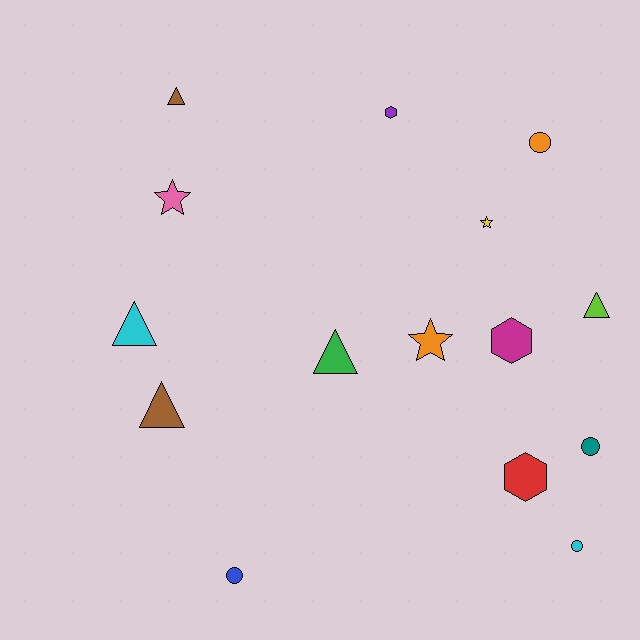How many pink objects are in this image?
There is 1 pink object.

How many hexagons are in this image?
There are 3 hexagons.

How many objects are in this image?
There are 15 objects.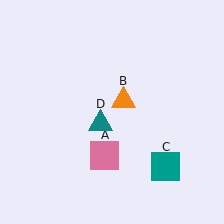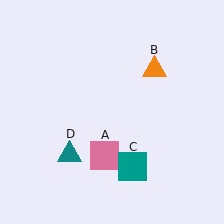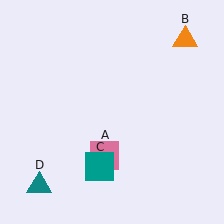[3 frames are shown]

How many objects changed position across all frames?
3 objects changed position: orange triangle (object B), teal square (object C), teal triangle (object D).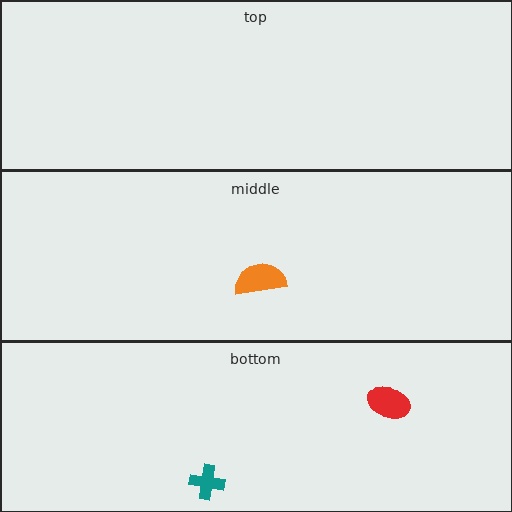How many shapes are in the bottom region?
2.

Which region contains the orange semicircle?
The middle region.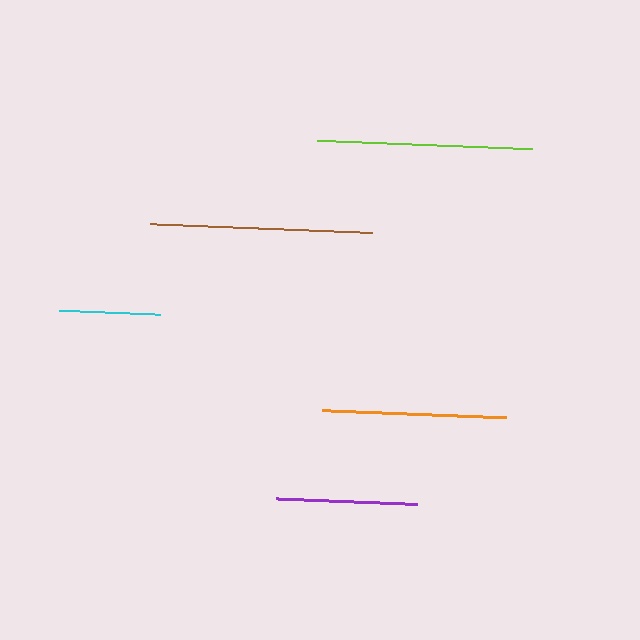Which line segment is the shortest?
The cyan line is the shortest at approximately 101 pixels.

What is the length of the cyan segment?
The cyan segment is approximately 101 pixels long.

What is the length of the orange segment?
The orange segment is approximately 184 pixels long.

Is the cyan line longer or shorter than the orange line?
The orange line is longer than the cyan line.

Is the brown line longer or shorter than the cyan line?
The brown line is longer than the cyan line.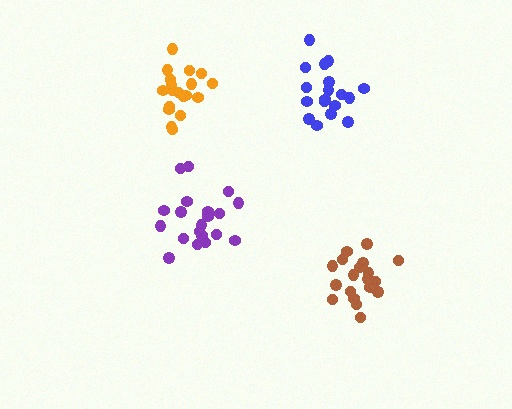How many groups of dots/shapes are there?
There are 4 groups.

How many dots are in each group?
Group 1: 19 dots, Group 2: 19 dots, Group 3: 18 dots, Group 4: 20 dots (76 total).